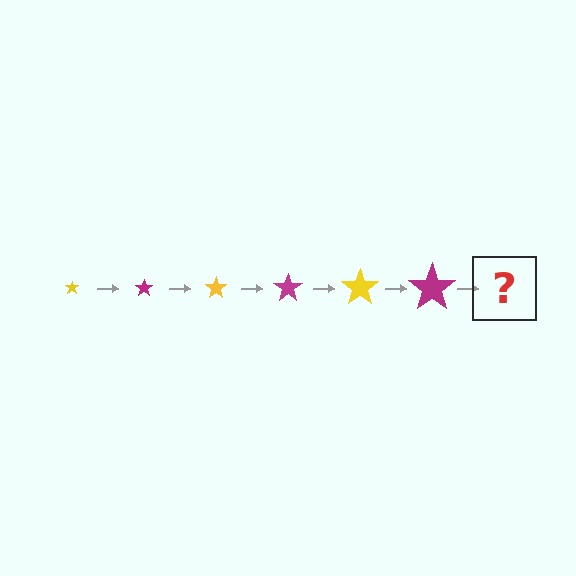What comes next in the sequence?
The next element should be a yellow star, larger than the previous one.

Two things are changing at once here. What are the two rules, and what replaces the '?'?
The two rules are that the star grows larger each step and the color cycles through yellow and magenta. The '?' should be a yellow star, larger than the previous one.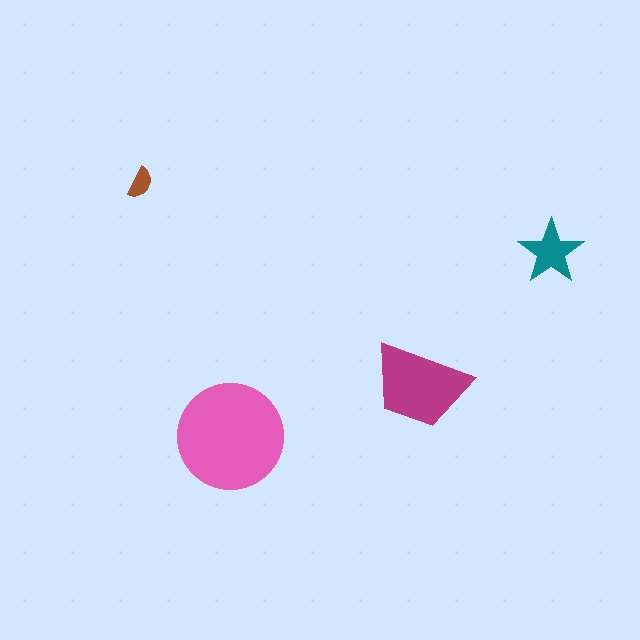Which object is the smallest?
The brown semicircle.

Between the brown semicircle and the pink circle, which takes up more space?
The pink circle.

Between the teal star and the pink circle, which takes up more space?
The pink circle.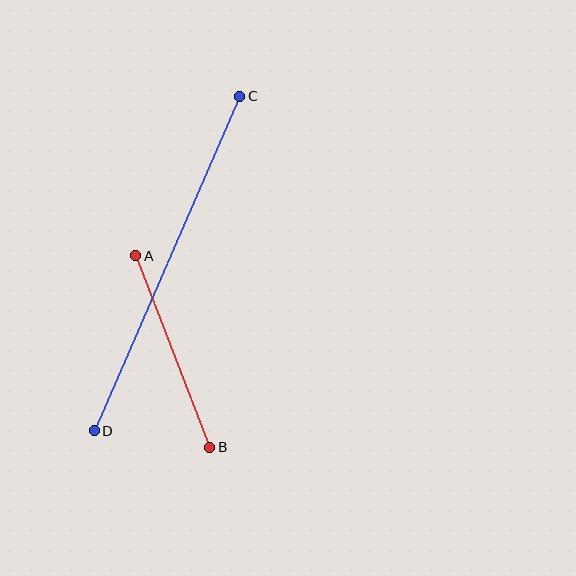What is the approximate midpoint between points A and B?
The midpoint is at approximately (173, 352) pixels.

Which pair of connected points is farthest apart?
Points C and D are farthest apart.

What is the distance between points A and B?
The distance is approximately 205 pixels.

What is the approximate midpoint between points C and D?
The midpoint is at approximately (167, 263) pixels.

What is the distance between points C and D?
The distance is approximately 365 pixels.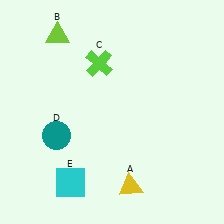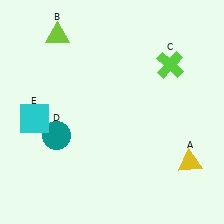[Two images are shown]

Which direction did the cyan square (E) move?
The cyan square (E) moved up.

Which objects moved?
The objects that moved are: the yellow triangle (A), the lime cross (C), the cyan square (E).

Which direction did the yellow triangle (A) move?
The yellow triangle (A) moved right.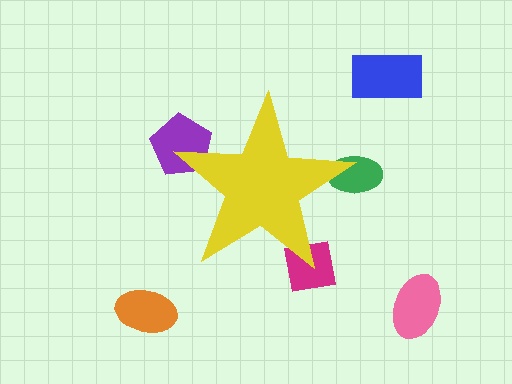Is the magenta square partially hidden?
Yes, the magenta square is partially hidden behind the yellow star.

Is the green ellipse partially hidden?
Yes, the green ellipse is partially hidden behind the yellow star.